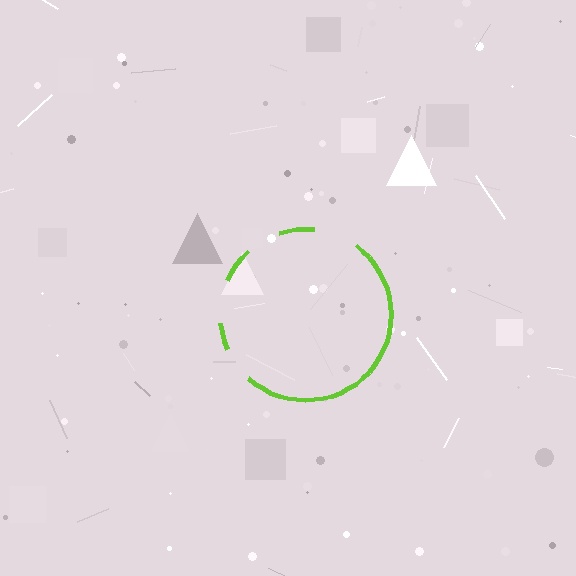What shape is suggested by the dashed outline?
The dashed outline suggests a circle.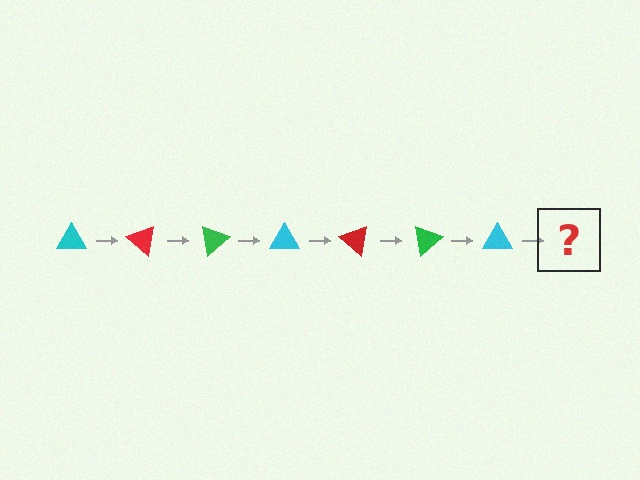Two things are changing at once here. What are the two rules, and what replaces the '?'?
The two rules are that it rotates 40 degrees each step and the color cycles through cyan, red, and green. The '?' should be a red triangle, rotated 280 degrees from the start.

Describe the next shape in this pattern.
It should be a red triangle, rotated 280 degrees from the start.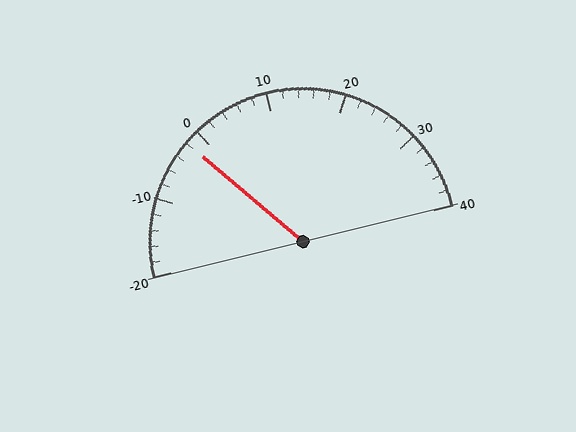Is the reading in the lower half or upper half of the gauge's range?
The reading is in the lower half of the range (-20 to 40).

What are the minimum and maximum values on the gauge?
The gauge ranges from -20 to 40.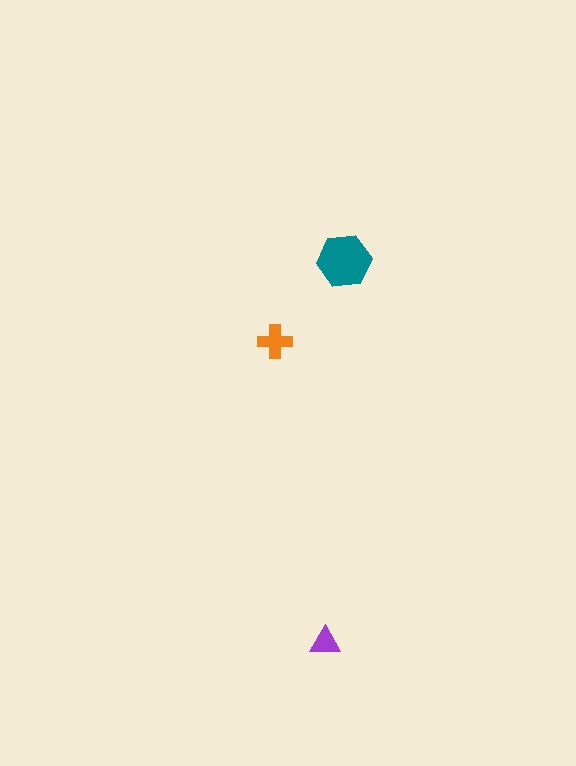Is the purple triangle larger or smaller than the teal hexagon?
Smaller.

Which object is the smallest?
The purple triangle.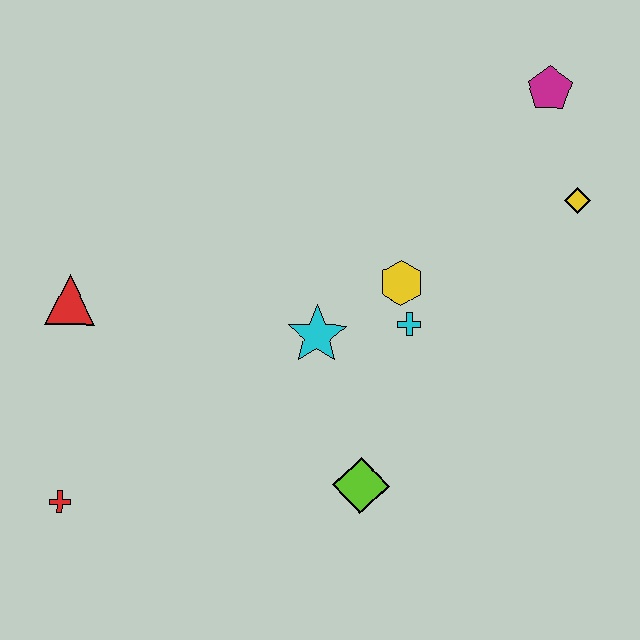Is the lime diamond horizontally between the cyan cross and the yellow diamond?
No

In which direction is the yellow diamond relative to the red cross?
The yellow diamond is to the right of the red cross.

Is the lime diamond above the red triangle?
No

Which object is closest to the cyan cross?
The yellow hexagon is closest to the cyan cross.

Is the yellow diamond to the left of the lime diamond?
No